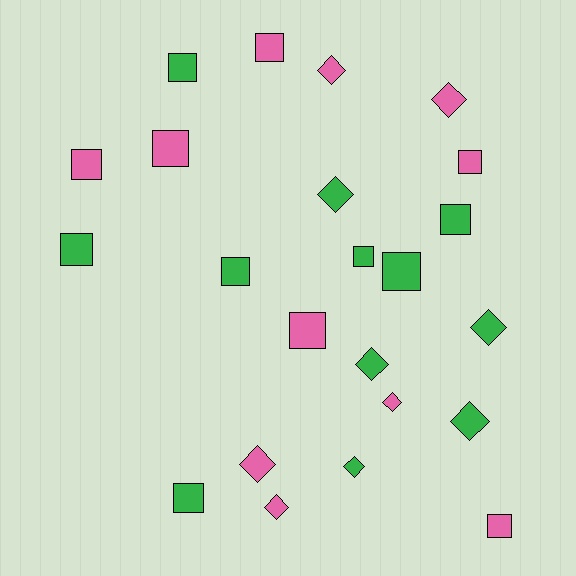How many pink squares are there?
There are 6 pink squares.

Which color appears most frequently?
Green, with 12 objects.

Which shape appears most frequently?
Square, with 13 objects.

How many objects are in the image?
There are 23 objects.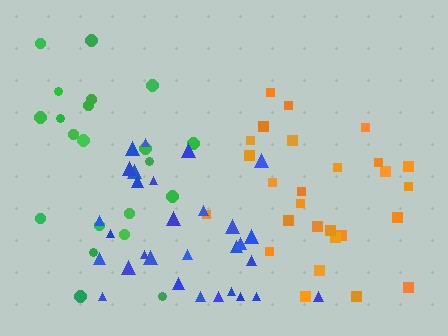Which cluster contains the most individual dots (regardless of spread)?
Blue (30).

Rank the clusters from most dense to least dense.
blue, orange, green.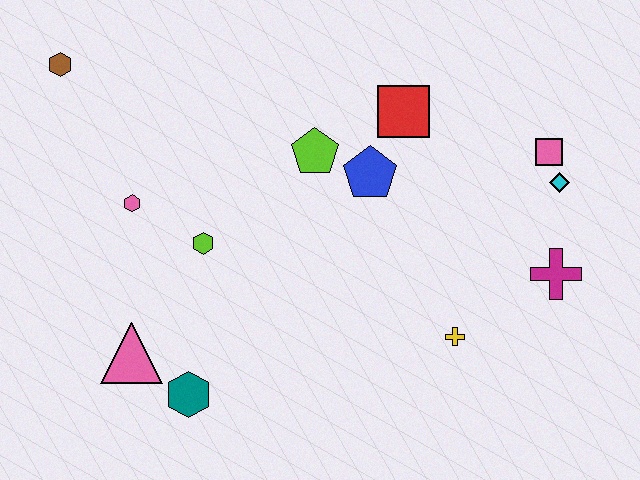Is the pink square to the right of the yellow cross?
Yes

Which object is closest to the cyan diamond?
The pink square is closest to the cyan diamond.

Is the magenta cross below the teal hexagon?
No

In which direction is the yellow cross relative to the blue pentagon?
The yellow cross is below the blue pentagon.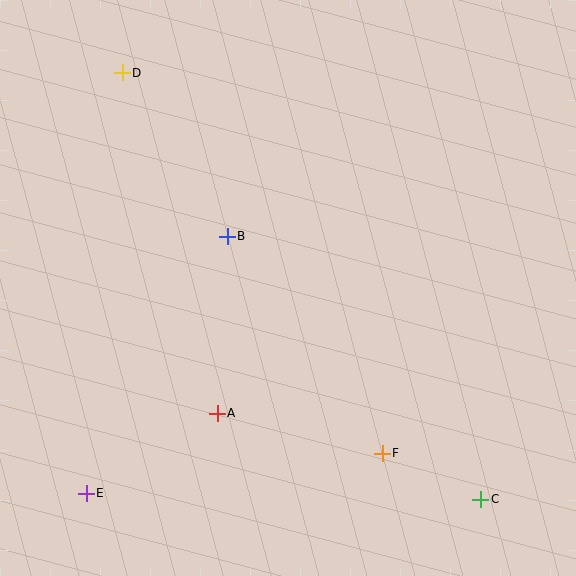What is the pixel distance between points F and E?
The distance between F and E is 299 pixels.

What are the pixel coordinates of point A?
Point A is at (217, 413).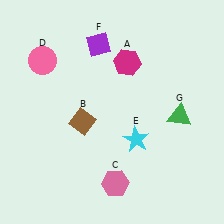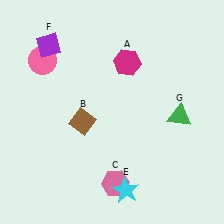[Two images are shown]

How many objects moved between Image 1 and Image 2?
2 objects moved between the two images.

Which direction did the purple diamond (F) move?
The purple diamond (F) moved left.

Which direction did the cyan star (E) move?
The cyan star (E) moved down.